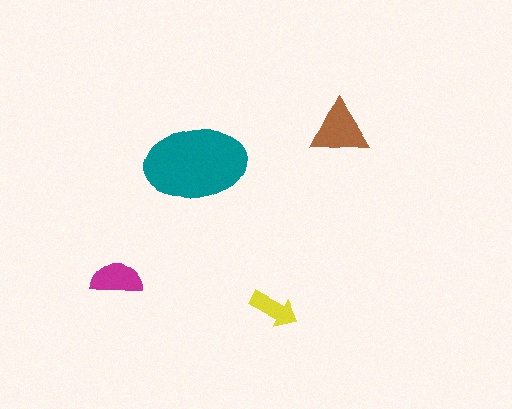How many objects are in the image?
There are 4 objects in the image.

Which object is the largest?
The teal ellipse.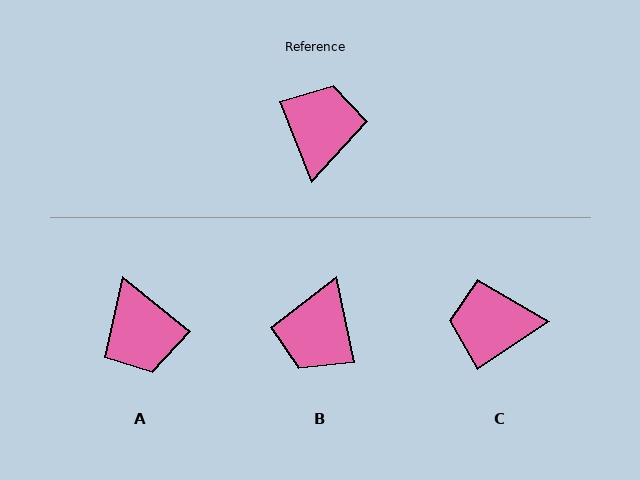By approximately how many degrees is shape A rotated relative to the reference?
Approximately 150 degrees clockwise.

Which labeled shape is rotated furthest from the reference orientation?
B, about 170 degrees away.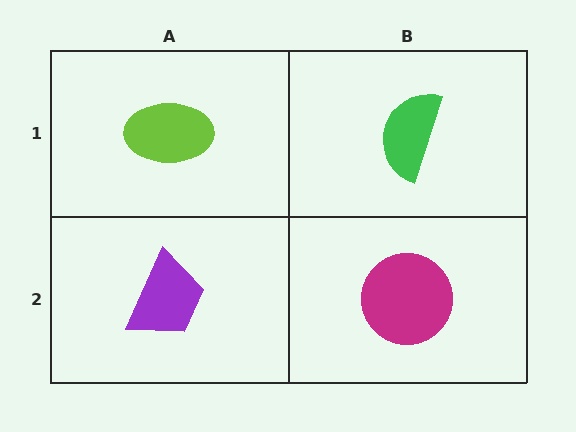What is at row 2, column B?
A magenta circle.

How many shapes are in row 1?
2 shapes.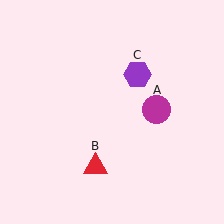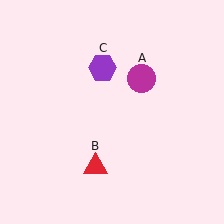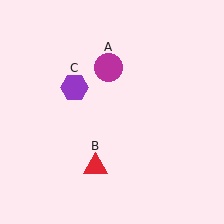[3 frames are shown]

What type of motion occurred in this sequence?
The magenta circle (object A), purple hexagon (object C) rotated counterclockwise around the center of the scene.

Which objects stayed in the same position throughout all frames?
Red triangle (object B) remained stationary.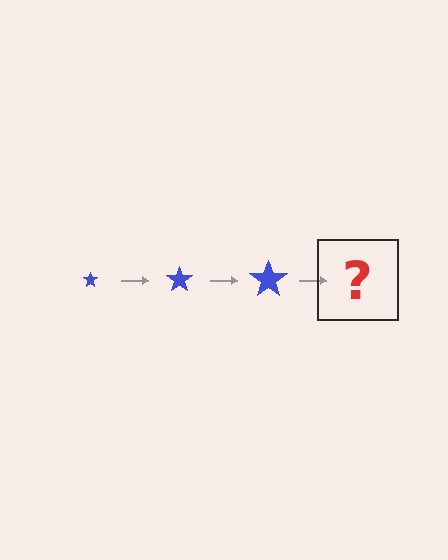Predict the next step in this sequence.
The next step is a blue star, larger than the previous one.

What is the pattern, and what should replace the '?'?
The pattern is that the star gets progressively larger each step. The '?' should be a blue star, larger than the previous one.